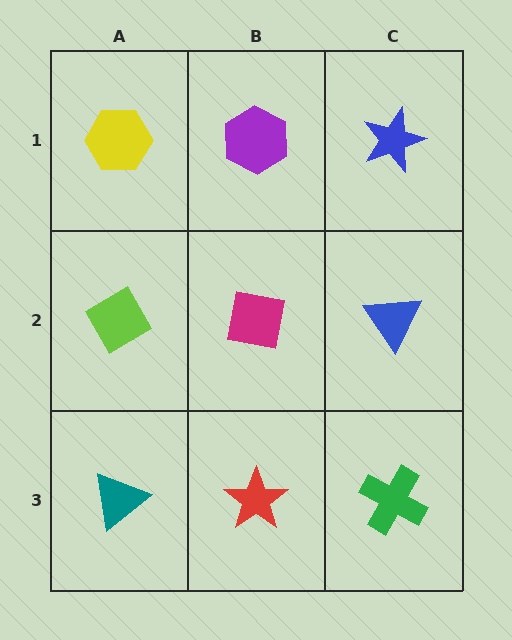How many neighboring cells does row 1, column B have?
3.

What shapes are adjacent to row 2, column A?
A yellow hexagon (row 1, column A), a teal triangle (row 3, column A), a magenta square (row 2, column B).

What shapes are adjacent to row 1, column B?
A magenta square (row 2, column B), a yellow hexagon (row 1, column A), a blue star (row 1, column C).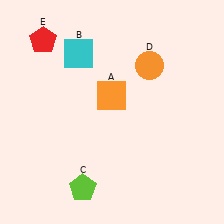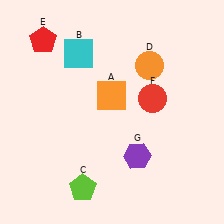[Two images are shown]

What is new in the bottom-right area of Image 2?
A purple hexagon (G) was added in the bottom-right area of Image 2.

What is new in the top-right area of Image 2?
A red circle (F) was added in the top-right area of Image 2.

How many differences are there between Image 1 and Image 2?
There are 2 differences between the two images.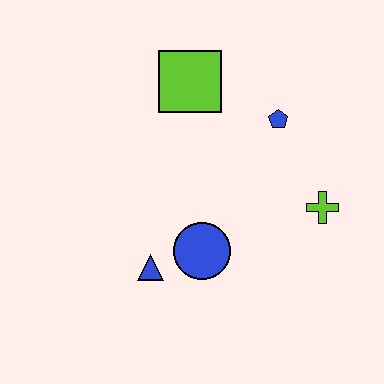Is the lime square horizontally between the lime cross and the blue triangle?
Yes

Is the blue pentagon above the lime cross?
Yes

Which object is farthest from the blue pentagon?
The blue triangle is farthest from the blue pentagon.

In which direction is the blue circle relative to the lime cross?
The blue circle is to the left of the lime cross.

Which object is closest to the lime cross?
The blue pentagon is closest to the lime cross.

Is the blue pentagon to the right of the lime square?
Yes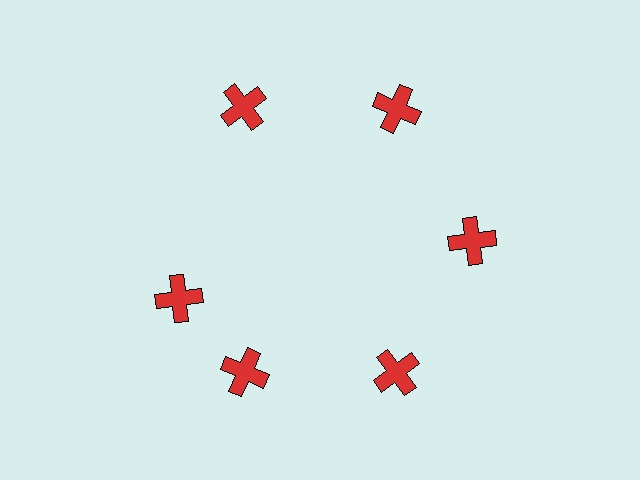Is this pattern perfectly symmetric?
No. The 6 red crosses are arranged in a ring, but one element near the 9 o'clock position is rotated out of alignment along the ring, breaking the 6-fold rotational symmetry.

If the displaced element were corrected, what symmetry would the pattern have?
It would have 6-fold rotational symmetry — the pattern would map onto itself every 60 degrees.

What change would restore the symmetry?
The symmetry would be restored by rotating it back into even spacing with its neighbors so that all 6 crosses sit at equal angles and equal distance from the center.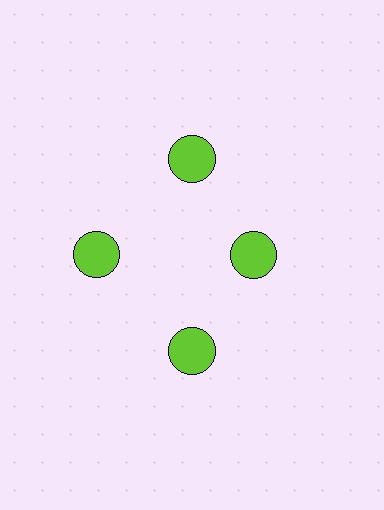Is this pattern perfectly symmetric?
No. The 4 lime circles are arranged in a ring, but one element near the 3 o'clock position is pulled inward toward the center, breaking the 4-fold rotational symmetry.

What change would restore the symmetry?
The symmetry would be restored by moving it outward, back onto the ring so that all 4 circles sit at equal angles and equal distance from the center.